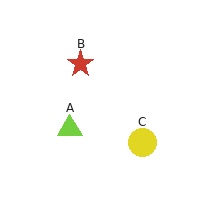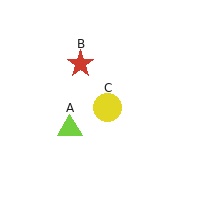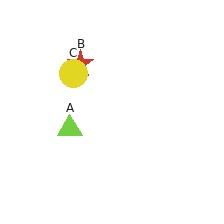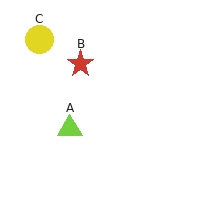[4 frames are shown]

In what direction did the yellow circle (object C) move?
The yellow circle (object C) moved up and to the left.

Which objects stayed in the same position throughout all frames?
Lime triangle (object A) and red star (object B) remained stationary.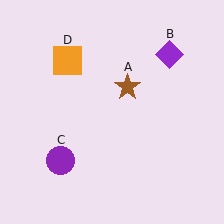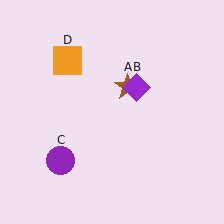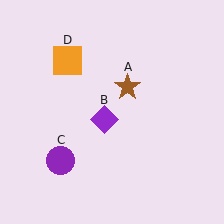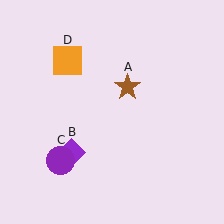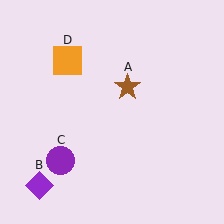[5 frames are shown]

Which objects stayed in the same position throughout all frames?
Brown star (object A) and purple circle (object C) and orange square (object D) remained stationary.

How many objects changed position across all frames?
1 object changed position: purple diamond (object B).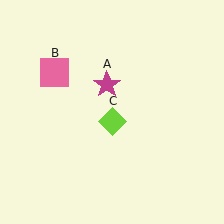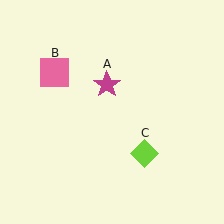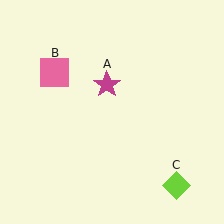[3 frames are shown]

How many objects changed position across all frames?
1 object changed position: lime diamond (object C).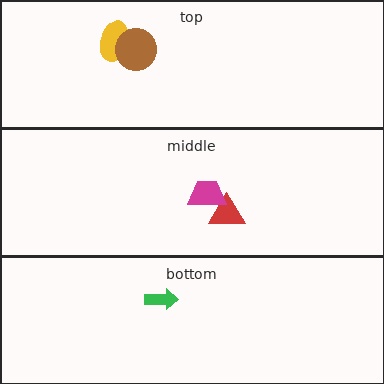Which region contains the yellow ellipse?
The top region.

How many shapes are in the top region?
2.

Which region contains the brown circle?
The top region.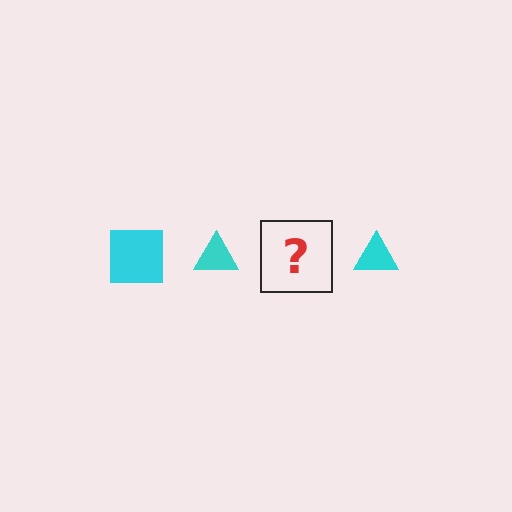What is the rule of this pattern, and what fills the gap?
The rule is that the pattern cycles through square, triangle shapes in cyan. The gap should be filled with a cyan square.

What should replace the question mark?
The question mark should be replaced with a cyan square.